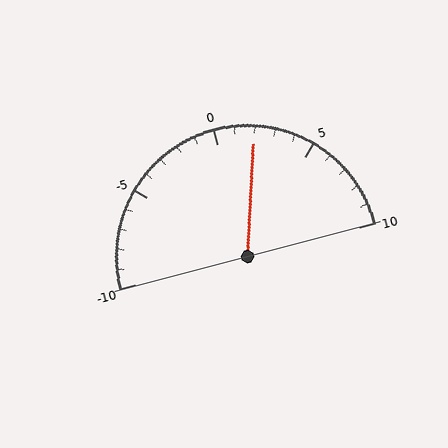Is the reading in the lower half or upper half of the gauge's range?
The reading is in the upper half of the range (-10 to 10).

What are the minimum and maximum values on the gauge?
The gauge ranges from -10 to 10.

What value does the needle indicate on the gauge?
The needle indicates approximately 2.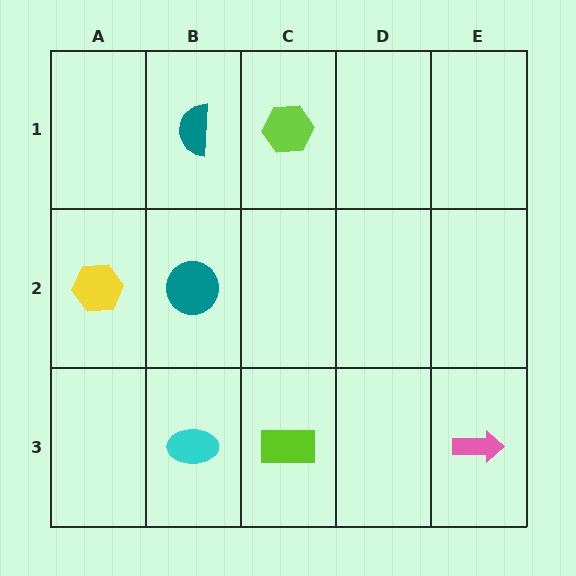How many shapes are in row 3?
3 shapes.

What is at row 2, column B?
A teal circle.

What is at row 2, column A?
A yellow hexagon.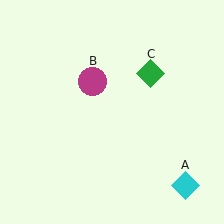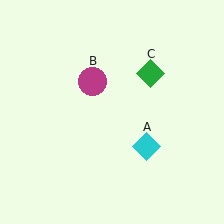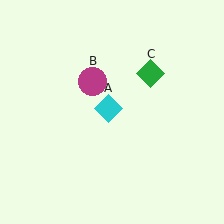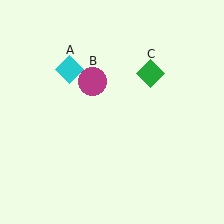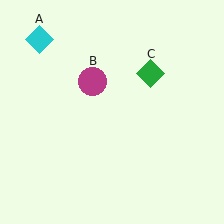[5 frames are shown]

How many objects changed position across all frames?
1 object changed position: cyan diamond (object A).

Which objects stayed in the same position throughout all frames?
Magenta circle (object B) and green diamond (object C) remained stationary.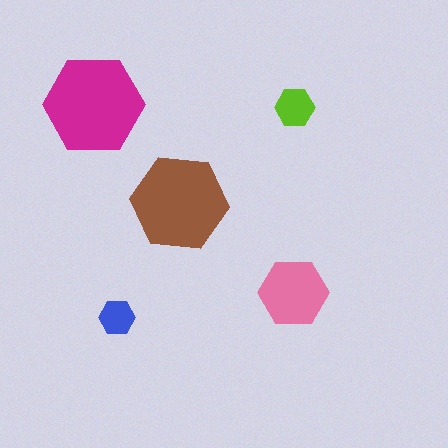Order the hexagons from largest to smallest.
the magenta one, the brown one, the pink one, the lime one, the blue one.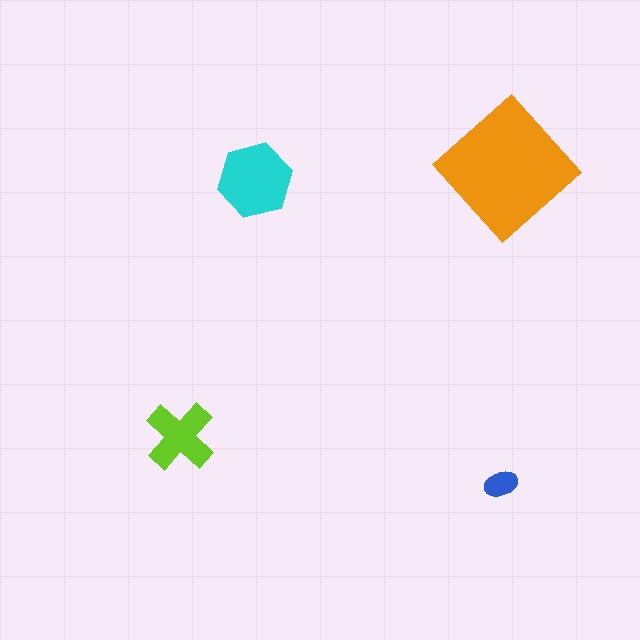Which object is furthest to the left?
The lime cross is leftmost.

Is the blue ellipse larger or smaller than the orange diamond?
Smaller.